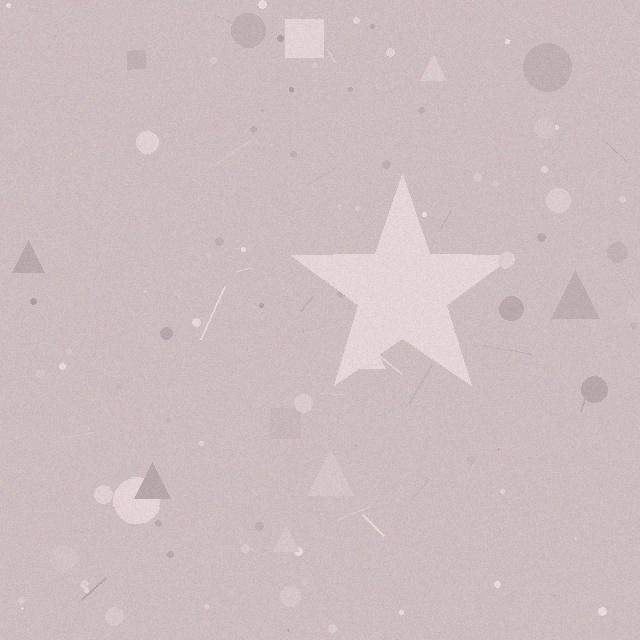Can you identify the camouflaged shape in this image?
The camouflaged shape is a star.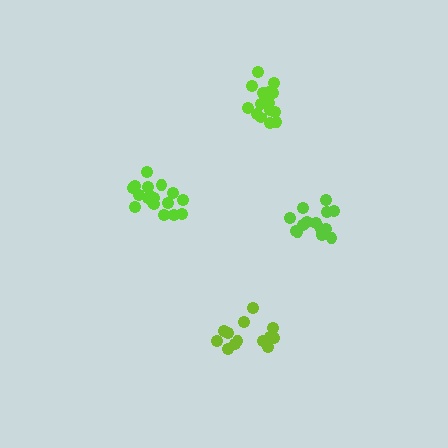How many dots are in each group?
Group 1: 18 dots, Group 2: 13 dots, Group 3: 14 dots, Group 4: 17 dots (62 total).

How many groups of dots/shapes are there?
There are 4 groups.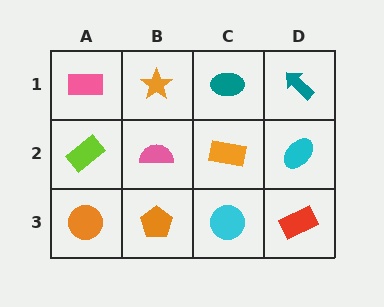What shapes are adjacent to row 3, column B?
A pink semicircle (row 2, column B), an orange circle (row 3, column A), a cyan circle (row 3, column C).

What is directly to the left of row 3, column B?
An orange circle.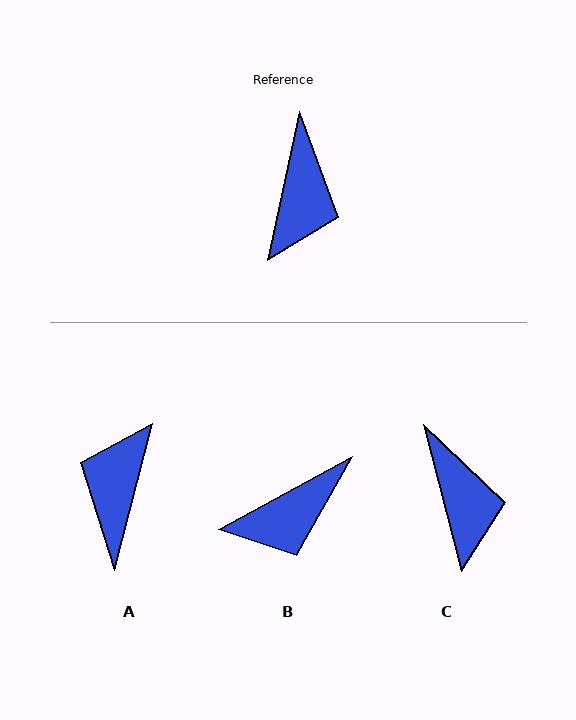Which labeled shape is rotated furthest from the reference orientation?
A, about 178 degrees away.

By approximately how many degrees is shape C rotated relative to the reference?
Approximately 26 degrees counter-clockwise.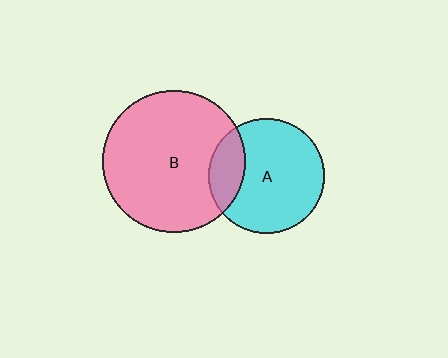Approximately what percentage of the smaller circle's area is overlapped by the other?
Approximately 20%.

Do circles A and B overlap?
Yes.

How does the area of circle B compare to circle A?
Approximately 1.5 times.